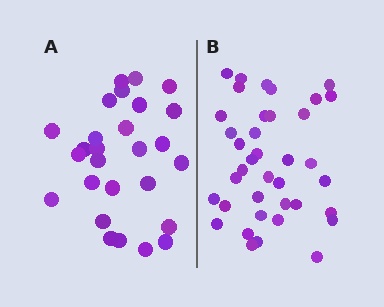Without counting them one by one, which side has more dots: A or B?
Region B (the right region) has more dots.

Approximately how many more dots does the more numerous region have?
Region B has roughly 12 or so more dots than region A.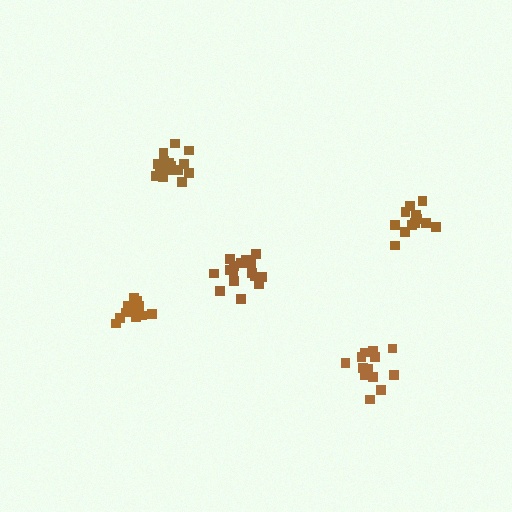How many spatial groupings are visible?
There are 5 spatial groupings.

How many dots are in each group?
Group 1: 17 dots, Group 2: 17 dots, Group 3: 12 dots, Group 4: 13 dots, Group 5: 14 dots (73 total).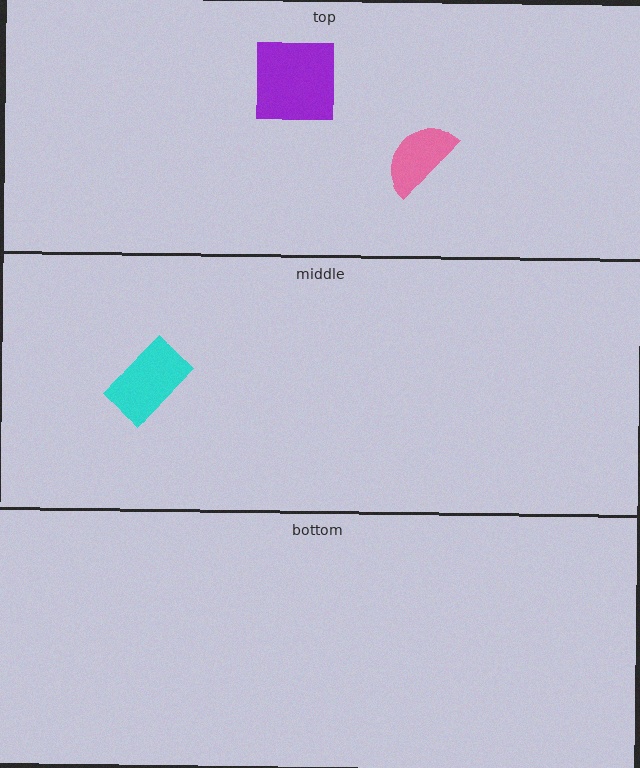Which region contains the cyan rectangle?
The middle region.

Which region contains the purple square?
The top region.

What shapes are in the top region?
The purple square, the pink semicircle.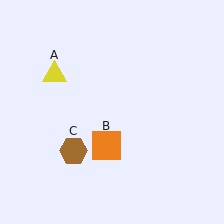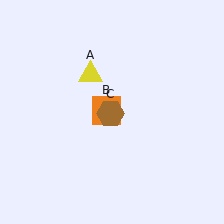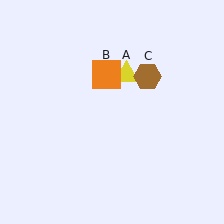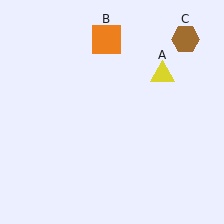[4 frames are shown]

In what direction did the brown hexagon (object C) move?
The brown hexagon (object C) moved up and to the right.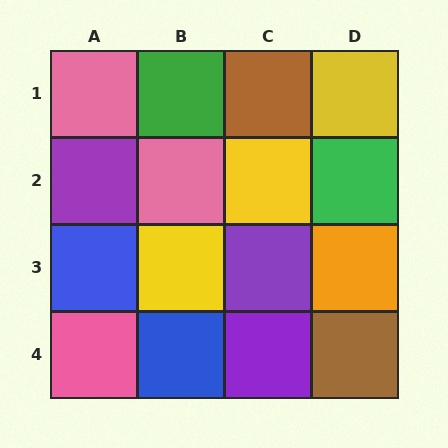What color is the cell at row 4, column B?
Blue.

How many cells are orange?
1 cell is orange.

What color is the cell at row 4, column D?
Brown.